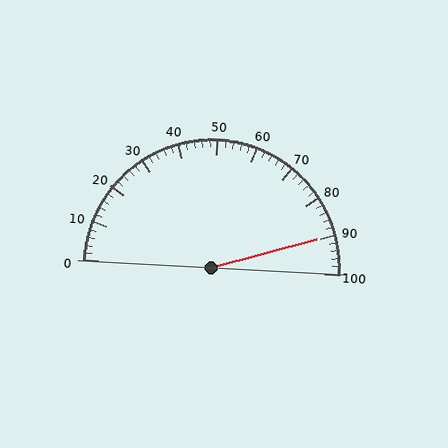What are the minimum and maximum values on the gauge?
The gauge ranges from 0 to 100.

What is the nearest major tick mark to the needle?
The nearest major tick mark is 90.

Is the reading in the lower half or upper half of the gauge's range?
The reading is in the upper half of the range (0 to 100).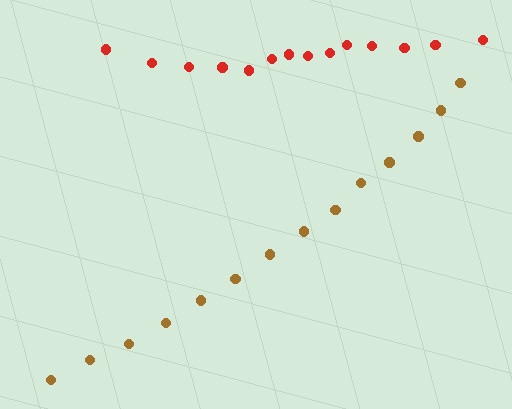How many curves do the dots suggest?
There are 2 distinct paths.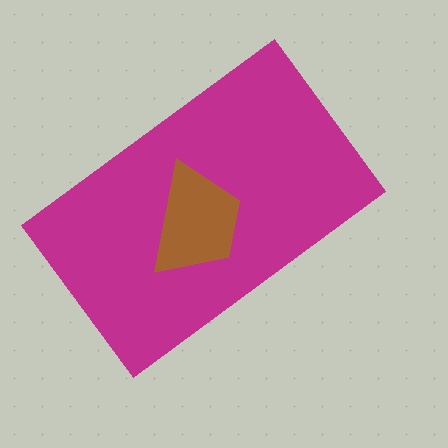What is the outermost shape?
The magenta rectangle.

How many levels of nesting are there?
2.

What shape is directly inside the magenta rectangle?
The brown trapezoid.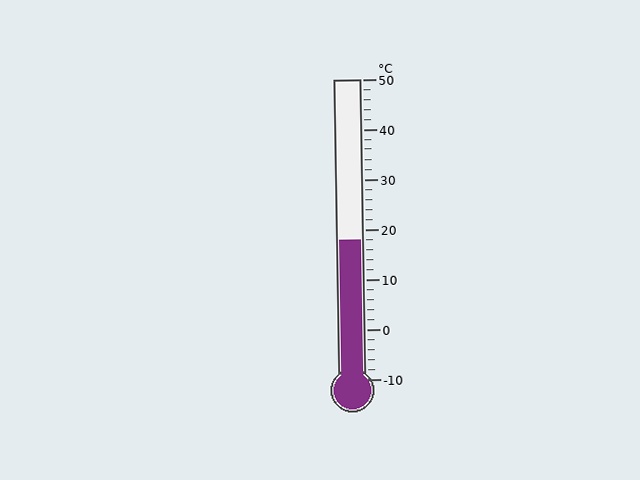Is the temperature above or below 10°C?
The temperature is above 10°C.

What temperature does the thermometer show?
The thermometer shows approximately 18°C.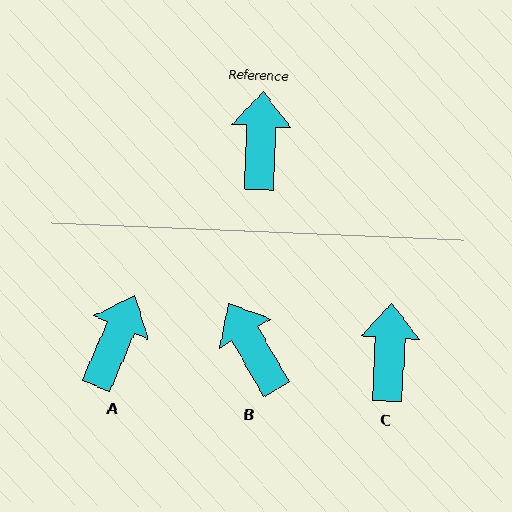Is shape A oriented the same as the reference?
No, it is off by about 20 degrees.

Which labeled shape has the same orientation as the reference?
C.